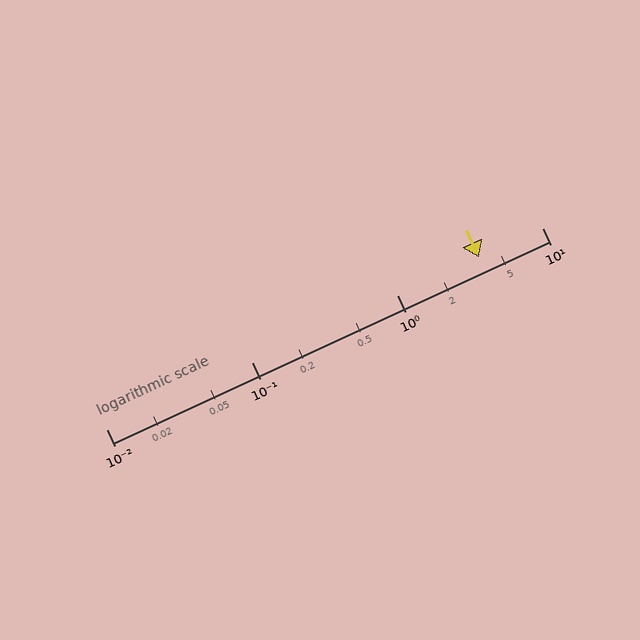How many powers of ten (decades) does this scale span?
The scale spans 3 decades, from 0.01 to 10.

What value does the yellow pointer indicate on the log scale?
The pointer indicates approximately 3.7.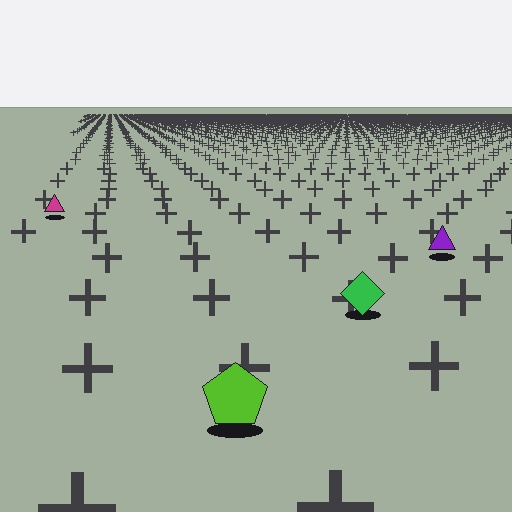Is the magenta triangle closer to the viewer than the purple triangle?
No. The purple triangle is closer — you can tell from the texture gradient: the ground texture is coarser near it.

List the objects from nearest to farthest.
From nearest to farthest: the lime pentagon, the green diamond, the purple triangle, the magenta triangle.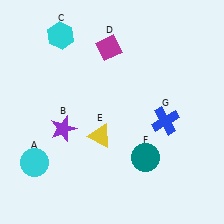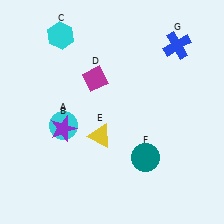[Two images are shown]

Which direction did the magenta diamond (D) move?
The magenta diamond (D) moved down.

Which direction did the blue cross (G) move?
The blue cross (G) moved up.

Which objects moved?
The objects that moved are: the cyan circle (A), the magenta diamond (D), the blue cross (G).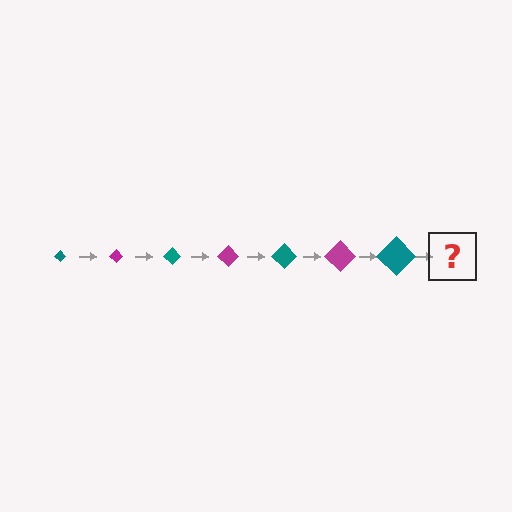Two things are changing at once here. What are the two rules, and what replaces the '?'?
The two rules are that the diamond grows larger each step and the color cycles through teal and magenta. The '?' should be a magenta diamond, larger than the previous one.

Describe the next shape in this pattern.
It should be a magenta diamond, larger than the previous one.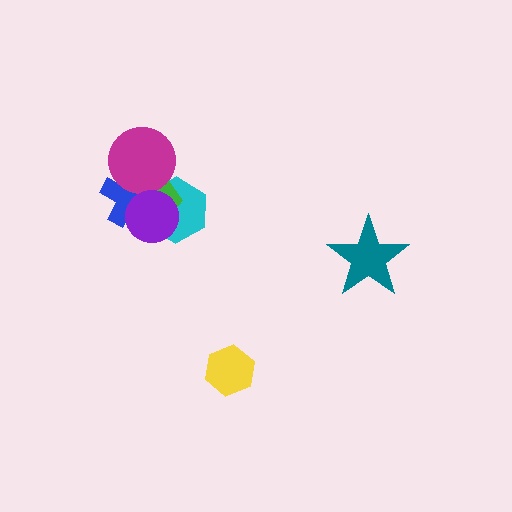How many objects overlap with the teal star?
0 objects overlap with the teal star.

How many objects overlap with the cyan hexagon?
3 objects overlap with the cyan hexagon.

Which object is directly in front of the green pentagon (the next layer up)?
The blue cross is directly in front of the green pentagon.